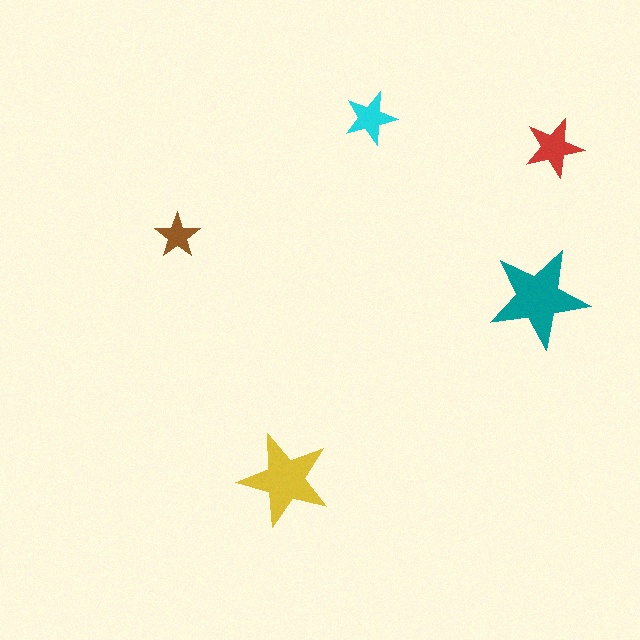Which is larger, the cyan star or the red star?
The red one.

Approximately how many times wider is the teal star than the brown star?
About 2 times wider.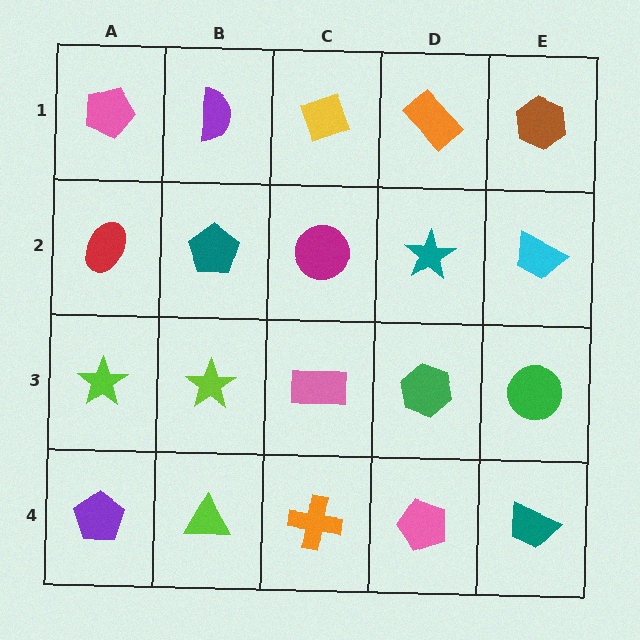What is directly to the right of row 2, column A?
A teal pentagon.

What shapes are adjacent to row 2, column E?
A brown hexagon (row 1, column E), a green circle (row 3, column E), a teal star (row 2, column D).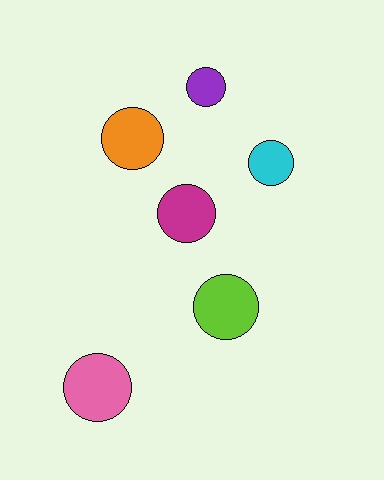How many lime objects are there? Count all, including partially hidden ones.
There is 1 lime object.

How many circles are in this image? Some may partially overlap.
There are 6 circles.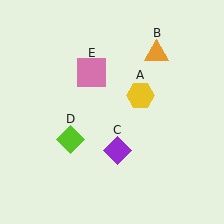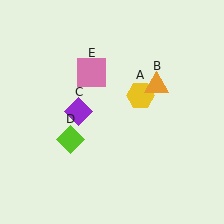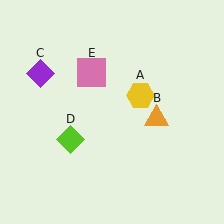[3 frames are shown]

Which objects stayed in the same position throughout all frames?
Yellow hexagon (object A) and lime diamond (object D) and pink square (object E) remained stationary.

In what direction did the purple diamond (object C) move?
The purple diamond (object C) moved up and to the left.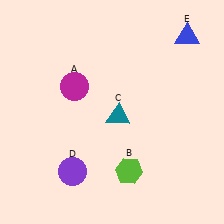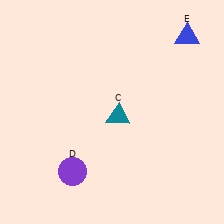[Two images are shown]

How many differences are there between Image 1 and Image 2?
There are 2 differences between the two images.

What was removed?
The magenta circle (A), the lime hexagon (B) were removed in Image 2.